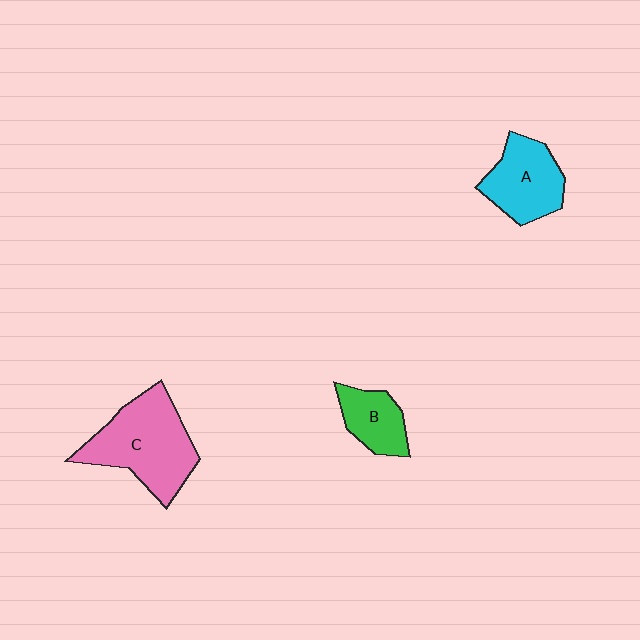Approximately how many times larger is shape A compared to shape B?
Approximately 1.5 times.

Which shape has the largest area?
Shape C (pink).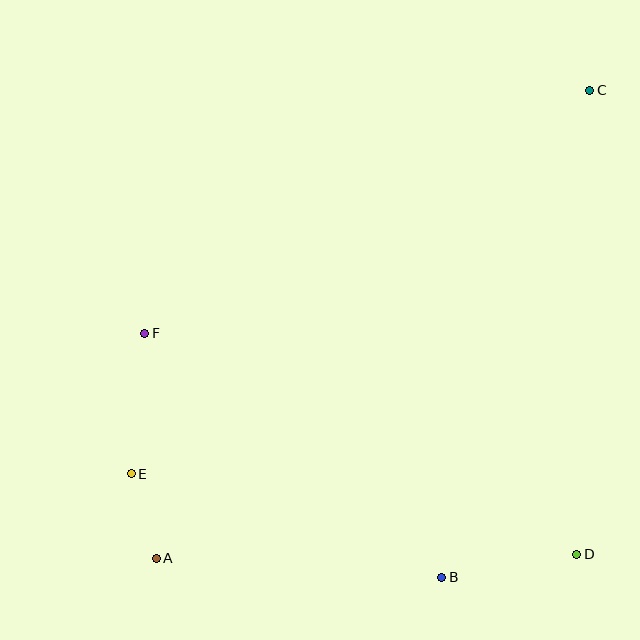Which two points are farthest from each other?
Points A and C are farthest from each other.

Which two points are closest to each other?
Points A and E are closest to each other.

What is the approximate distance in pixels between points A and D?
The distance between A and D is approximately 420 pixels.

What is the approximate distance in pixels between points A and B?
The distance between A and B is approximately 286 pixels.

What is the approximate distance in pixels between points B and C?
The distance between B and C is approximately 509 pixels.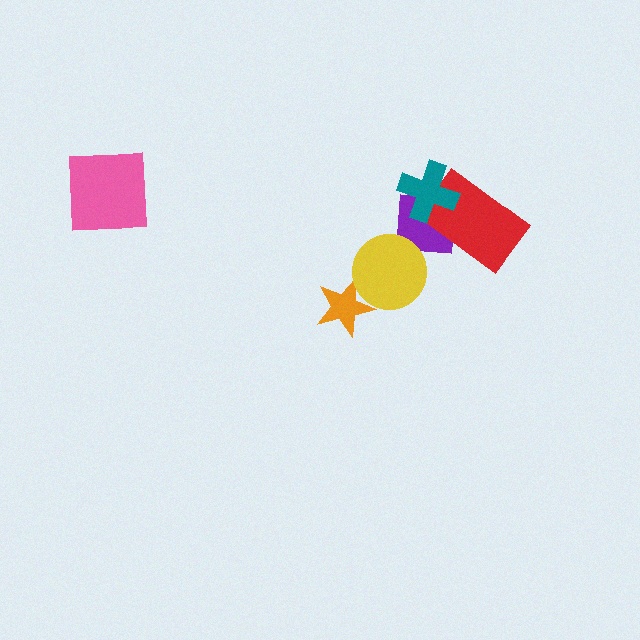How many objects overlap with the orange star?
1 object overlaps with the orange star.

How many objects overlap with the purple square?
3 objects overlap with the purple square.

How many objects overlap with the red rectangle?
2 objects overlap with the red rectangle.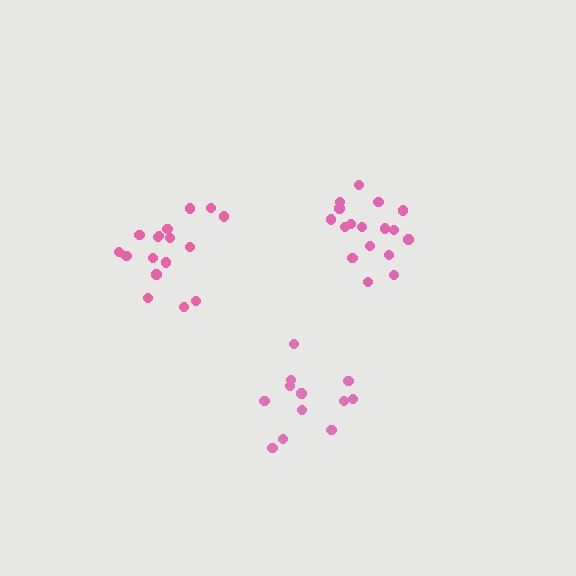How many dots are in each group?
Group 1: 17 dots, Group 2: 17 dots, Group 3: 12 dots (46 total).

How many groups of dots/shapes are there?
There are 3 groups.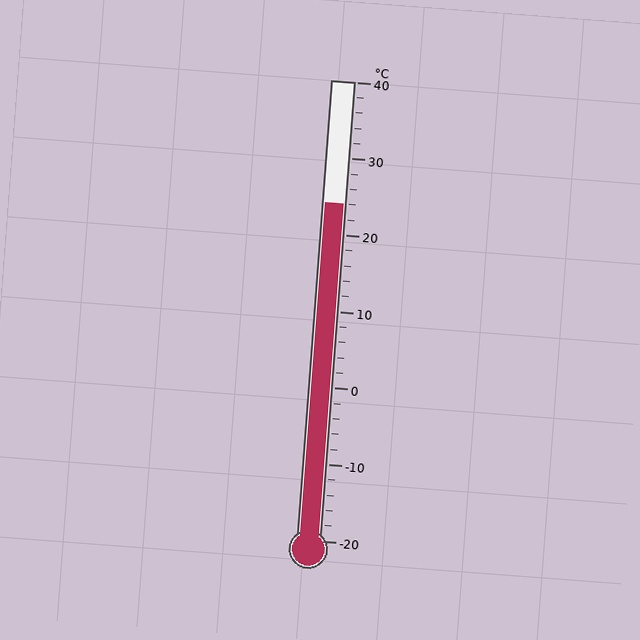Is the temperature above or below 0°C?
The temperature is above 0°C.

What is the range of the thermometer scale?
The thermometer scale ranges from -20°C to 40°C.